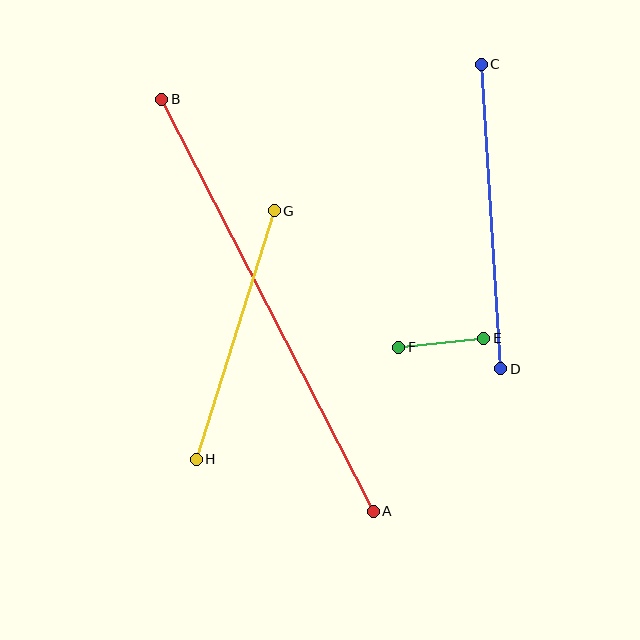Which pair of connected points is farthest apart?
Points A and B are farthest apart.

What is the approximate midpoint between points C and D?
The midpoint is at approximately (491, 217) pixels.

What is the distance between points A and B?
The distance is approximately 463 pixels.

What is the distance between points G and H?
The distance is approximately 260 pixels.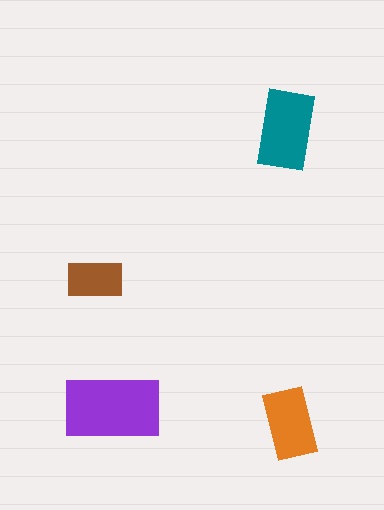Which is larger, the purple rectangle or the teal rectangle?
The purple one.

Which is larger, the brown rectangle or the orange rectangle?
The orange one.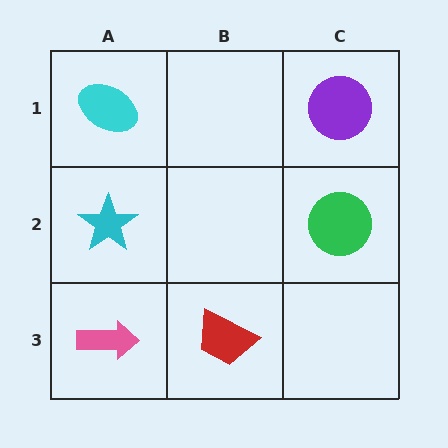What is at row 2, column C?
A green circle.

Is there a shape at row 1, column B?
No, that cell is empty.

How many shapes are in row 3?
2 shapes.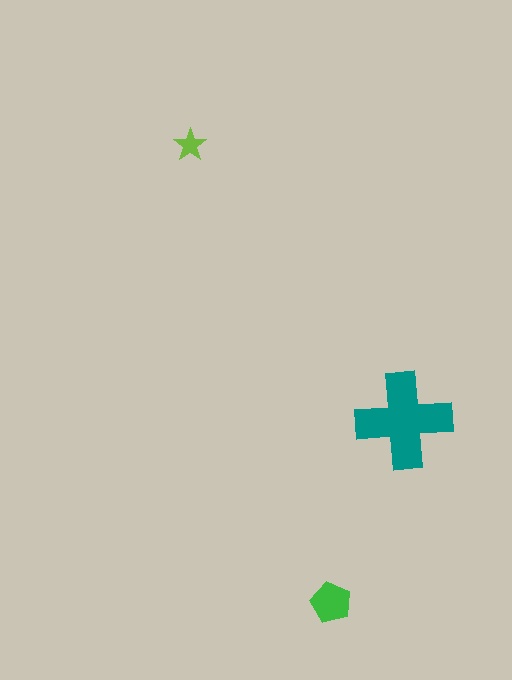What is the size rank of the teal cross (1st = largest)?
1st.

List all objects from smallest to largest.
The lime star, the green pentagon, the teal cross.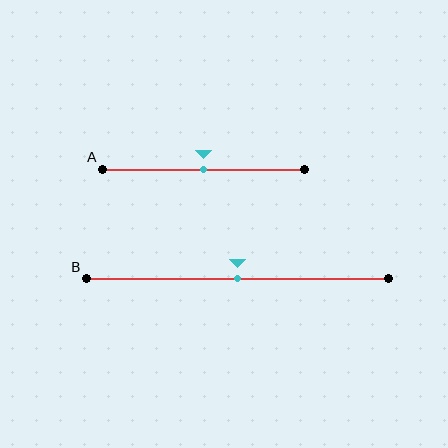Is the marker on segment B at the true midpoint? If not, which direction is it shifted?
Yes, the marker on segment B is at the true midpoint.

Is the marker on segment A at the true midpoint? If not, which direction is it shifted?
Yes, the marker on segment A is at the true midpoint.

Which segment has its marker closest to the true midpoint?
Segment A has its marker closest to the true midpoint.